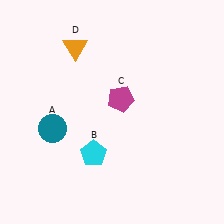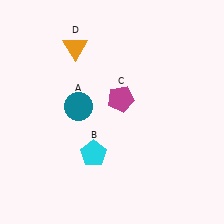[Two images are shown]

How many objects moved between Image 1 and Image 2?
1 object moved between the two images.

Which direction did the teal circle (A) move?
The teal circle (A) moved right.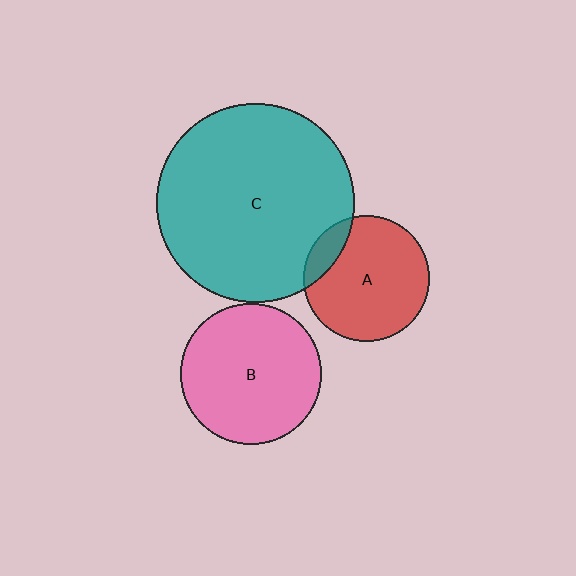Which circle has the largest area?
Circle C (teal).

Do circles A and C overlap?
Yes.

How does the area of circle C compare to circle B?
Approximately 2.0 times.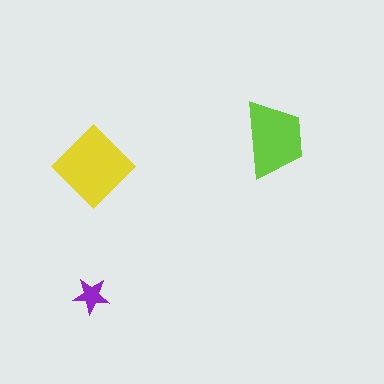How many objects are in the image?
There are 3 objects in the image.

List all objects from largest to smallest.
The yellow diamond, the lime trapezoid, the purple star.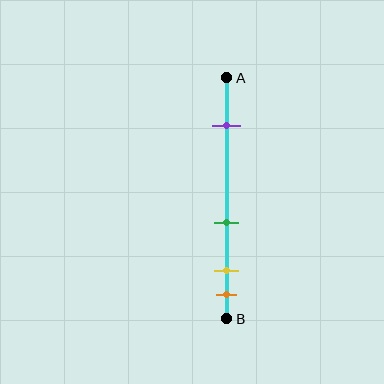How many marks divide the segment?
There are 4 marks dividing the segment.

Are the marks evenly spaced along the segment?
No, the marks are not evenly spaced.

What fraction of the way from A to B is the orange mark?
The orange mark is approximately 90% (0.9) of the way from A to B.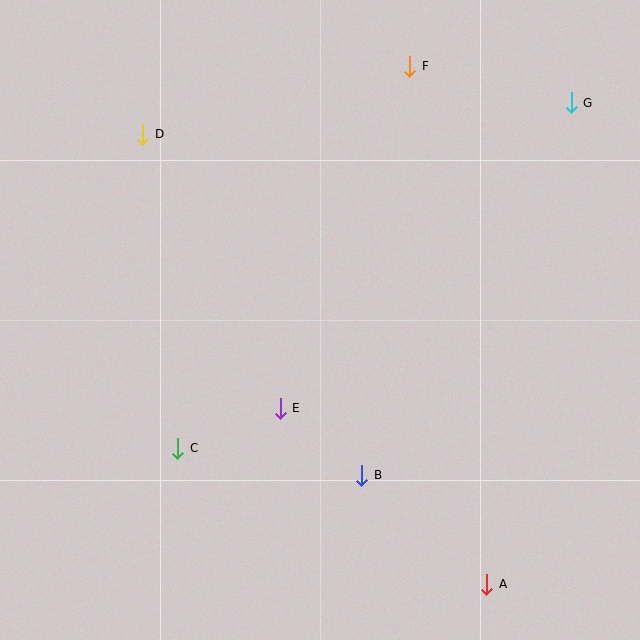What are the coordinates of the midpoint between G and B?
The midpoint between G and B is at (466, 289).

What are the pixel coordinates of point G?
Point G is at (571, 103).